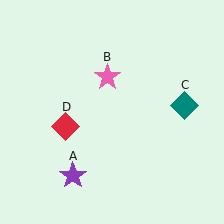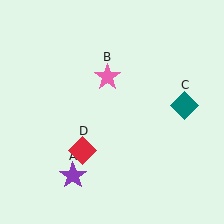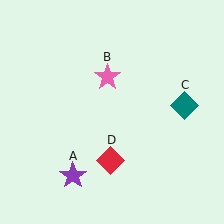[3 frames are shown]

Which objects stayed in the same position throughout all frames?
Purple star (object A) and pink star (object B) and teal diamond (object C) remained stationary.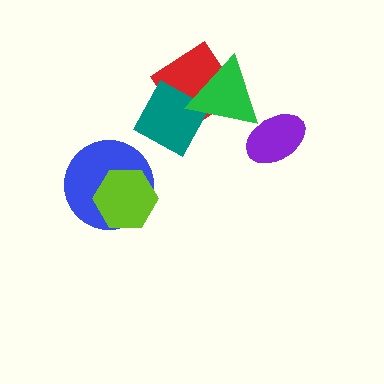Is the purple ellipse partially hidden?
Yes, it is partially covered by another shape.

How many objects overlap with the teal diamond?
2 objects overlap with the teal diamond.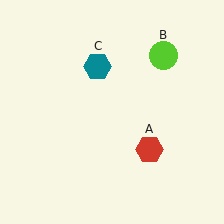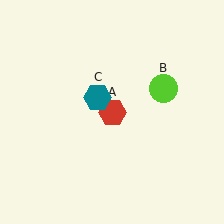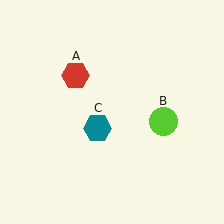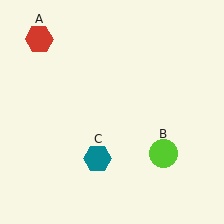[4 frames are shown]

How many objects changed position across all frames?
3 objects changed position: red hexagon (object A), lime circle (object B), teal hexagon (object C).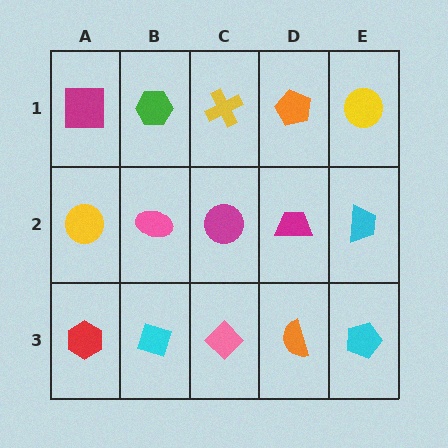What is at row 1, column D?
An orange pentagon.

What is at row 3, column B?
A cyan diamond.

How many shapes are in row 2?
5 shapes.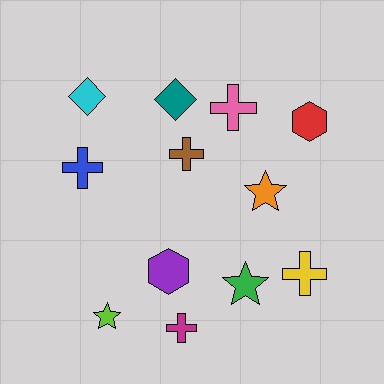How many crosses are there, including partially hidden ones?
There are 5 crosses.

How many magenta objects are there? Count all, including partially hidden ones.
There is 1 magenta object.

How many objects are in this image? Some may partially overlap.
There are 12 objects.